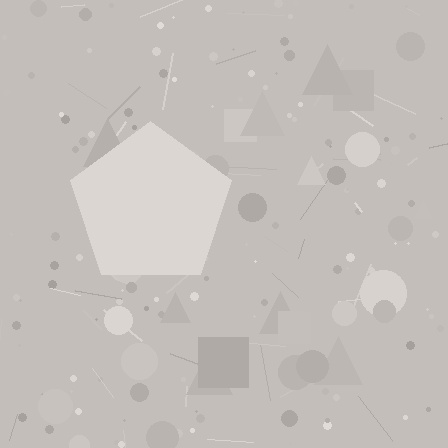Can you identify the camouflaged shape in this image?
The camouflaged shape is a pentagon.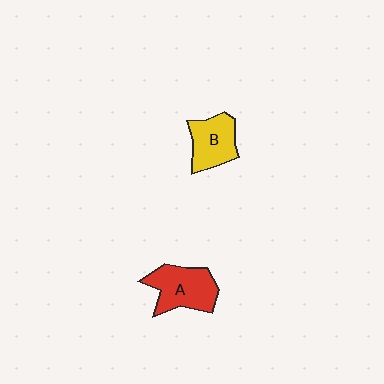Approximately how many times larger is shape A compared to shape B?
Approximately 1.2 times.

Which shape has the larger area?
Shape A (red).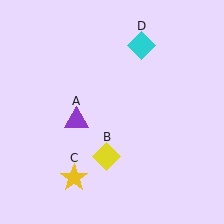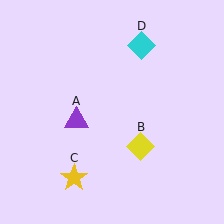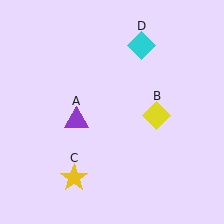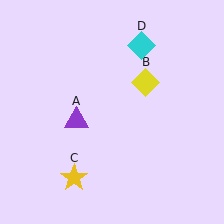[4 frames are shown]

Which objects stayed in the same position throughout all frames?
Purple triangle (object A) and yellow star (object C) and cyan diamond (object D) remained stationary.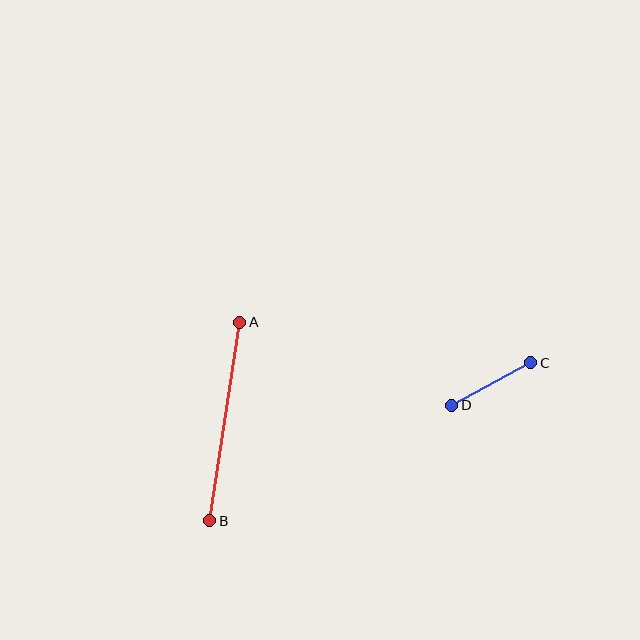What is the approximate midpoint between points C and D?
The midpoint is at approximately (491, 384) pixels.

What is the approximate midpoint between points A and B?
The midpoint is at approximately (225, 421) pixels.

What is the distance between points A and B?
The distance is approximately 201 pixels.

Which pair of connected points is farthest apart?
Points A and B are farthest apart.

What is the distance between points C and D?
The distance is approximately 89 pixels.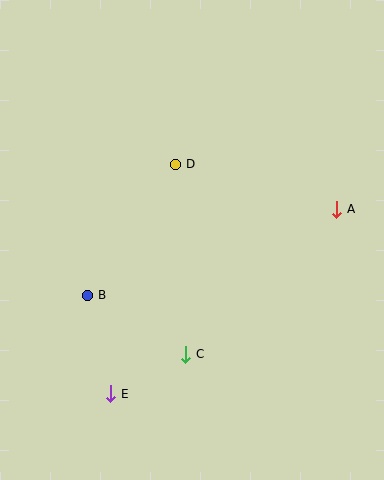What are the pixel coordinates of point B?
Point B is at (88, 295).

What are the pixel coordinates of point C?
Point C is at (186, 354).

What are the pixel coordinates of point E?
Point E is at (111, 394).